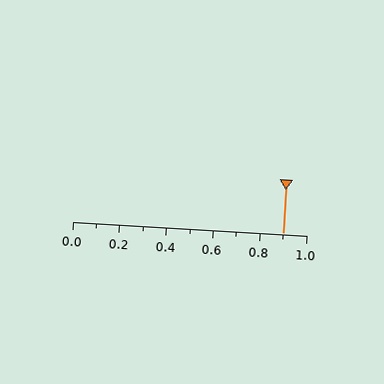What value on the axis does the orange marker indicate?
The marker indicates approximately 0.9.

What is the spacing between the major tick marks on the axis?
The major ticks are spaced 0.2 apart.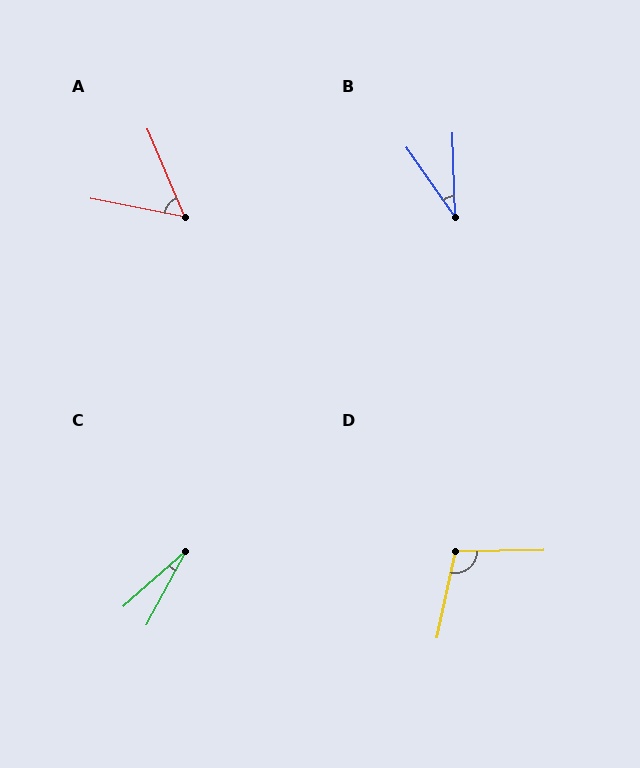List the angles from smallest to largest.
C (21°), B (33°), A (56°), D (103°).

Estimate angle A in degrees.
Approximately 56 degrees.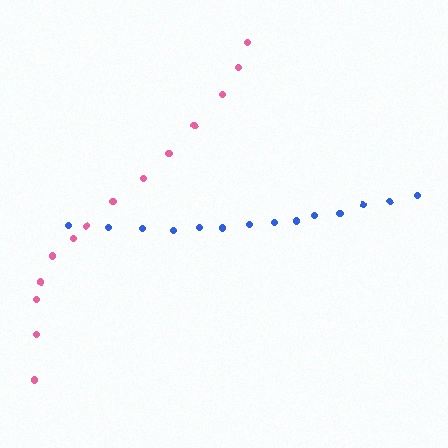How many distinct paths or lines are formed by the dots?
There are 2 distinct paths.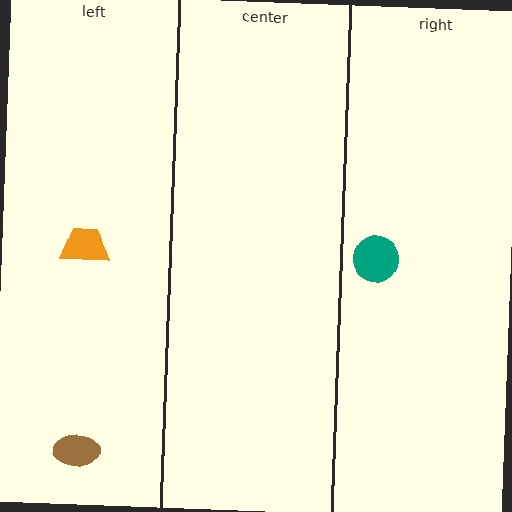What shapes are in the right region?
The teal circle.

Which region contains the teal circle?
The right region.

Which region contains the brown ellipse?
The left region.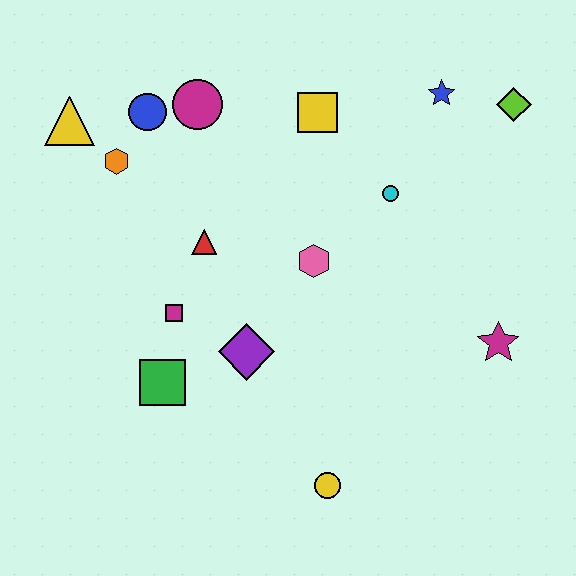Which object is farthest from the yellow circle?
The yellow triangle is farthest from the yellow circle.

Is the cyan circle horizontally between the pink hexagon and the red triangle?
No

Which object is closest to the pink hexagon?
The cyan circle is closest to the pink hexagon.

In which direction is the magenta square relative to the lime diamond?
The magenta square is to the left of the lime diamond.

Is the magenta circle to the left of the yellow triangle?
No